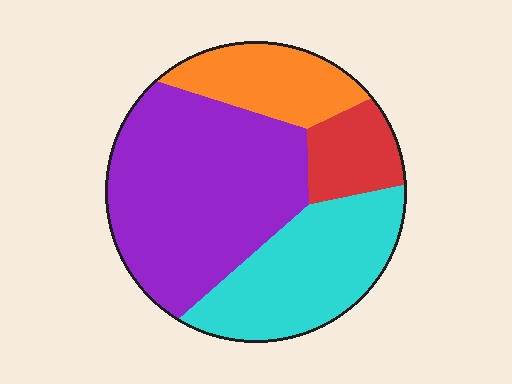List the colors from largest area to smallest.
From largest to smallest: purple, cyan, orange, red.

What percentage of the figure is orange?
Orange takes up about one sixth (1/6) of the figure.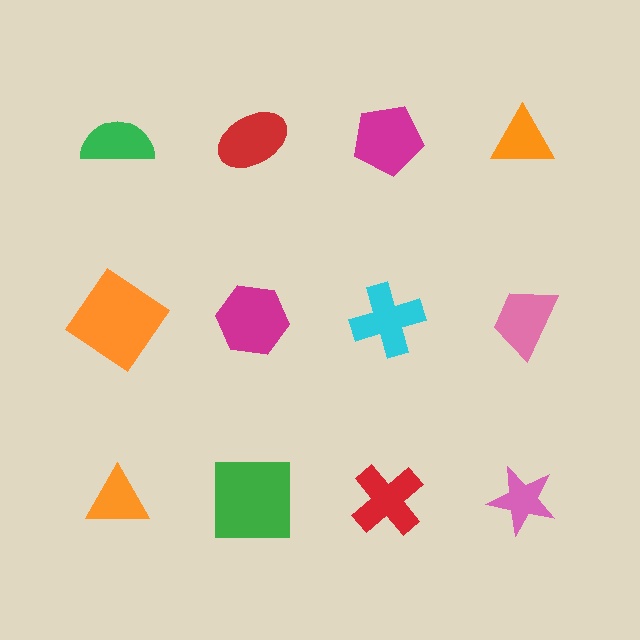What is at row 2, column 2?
A magenta hexagon.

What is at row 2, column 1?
An orange diamond.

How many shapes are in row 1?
4 shapes.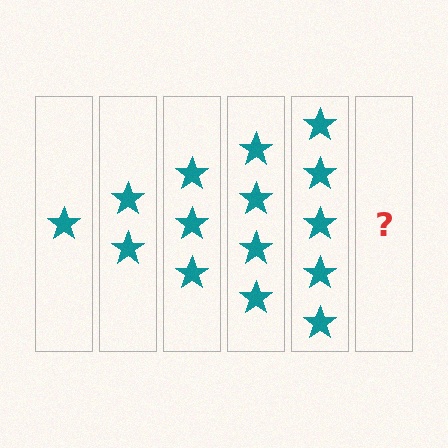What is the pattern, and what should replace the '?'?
The pattern is that each step adds one more star. The '?' should be 6 stars.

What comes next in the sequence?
The next element should be 6 stars.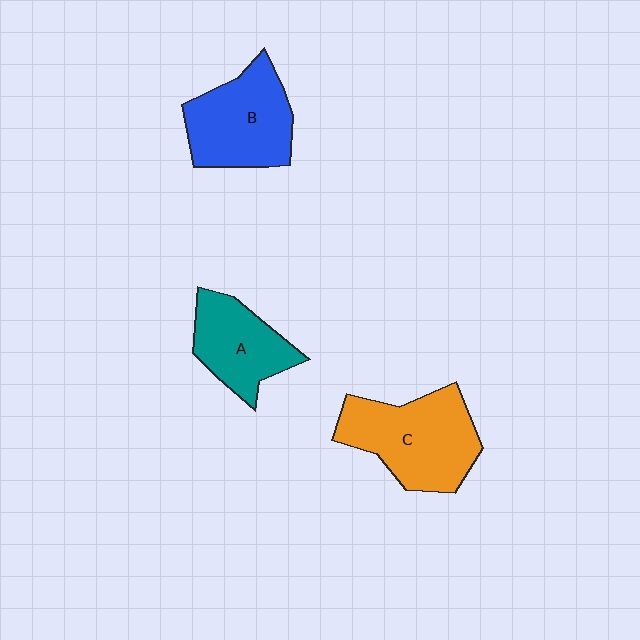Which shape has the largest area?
Shape C (orange).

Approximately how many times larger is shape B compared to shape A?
Approximately 1.3 times.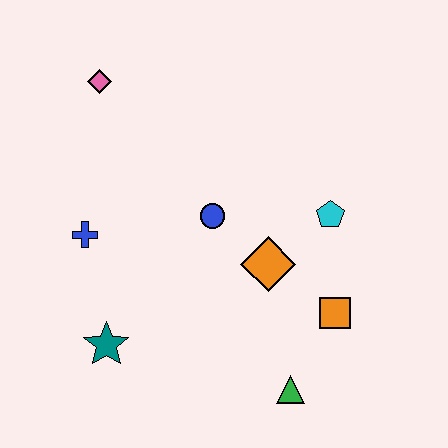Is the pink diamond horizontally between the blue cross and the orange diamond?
Yes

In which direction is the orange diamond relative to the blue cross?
The orange diamond is to the right of the blue cross.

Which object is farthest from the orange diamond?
The pink diamond is farthest from the orange diamond.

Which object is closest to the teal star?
The blue cross is closest to the teal star.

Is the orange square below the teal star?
No